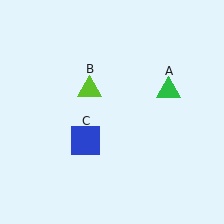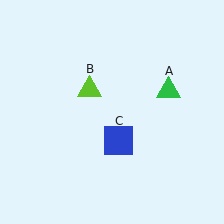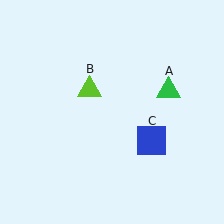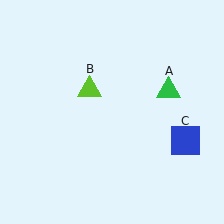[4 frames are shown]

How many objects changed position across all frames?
1 object changed position: blue square (object C).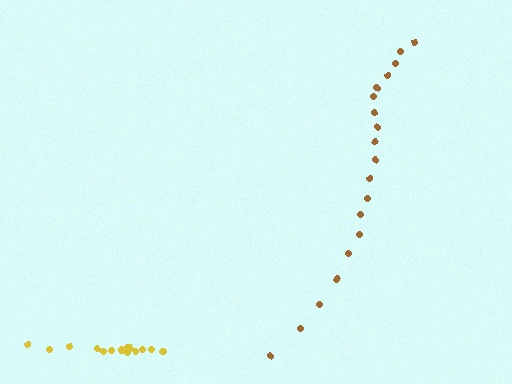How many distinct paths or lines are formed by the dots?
There are 2 distinct paths.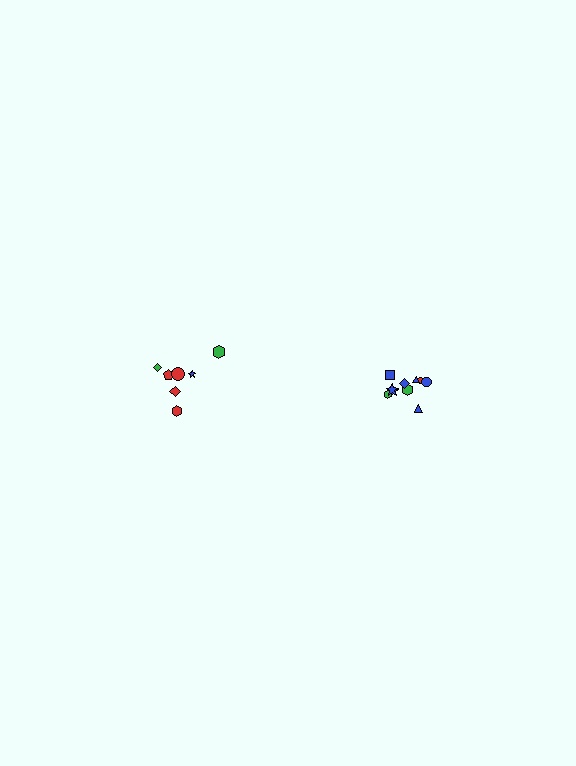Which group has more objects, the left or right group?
The right group.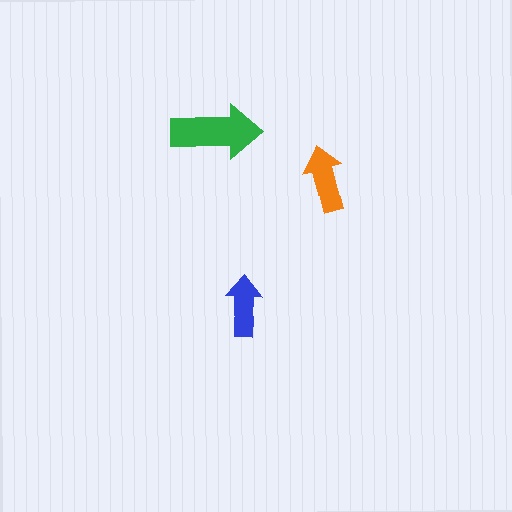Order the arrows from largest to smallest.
the green one, the orange one, the blue one.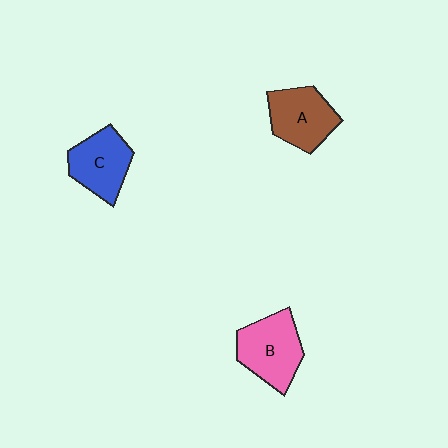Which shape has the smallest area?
Shape C (blue).